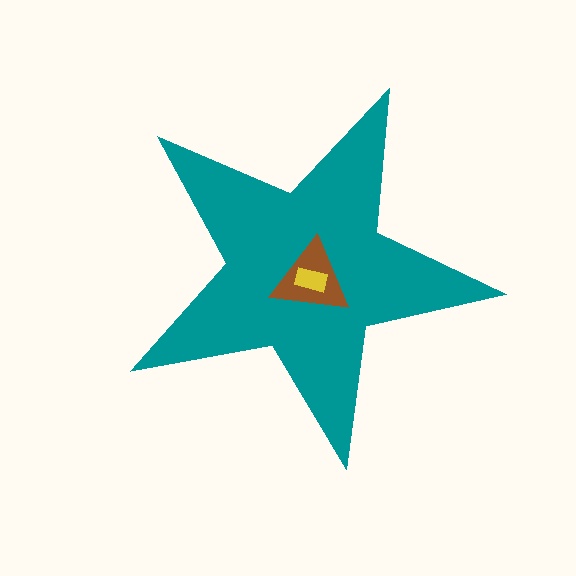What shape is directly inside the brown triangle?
The yellow rectangle.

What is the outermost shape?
The teal star.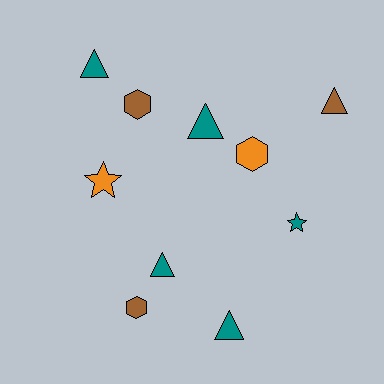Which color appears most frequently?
Teal, with 5 objects.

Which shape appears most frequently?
Triangle, with 5 objects.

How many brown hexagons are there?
There are 2 brown hexagons.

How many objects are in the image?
There are 10 objects.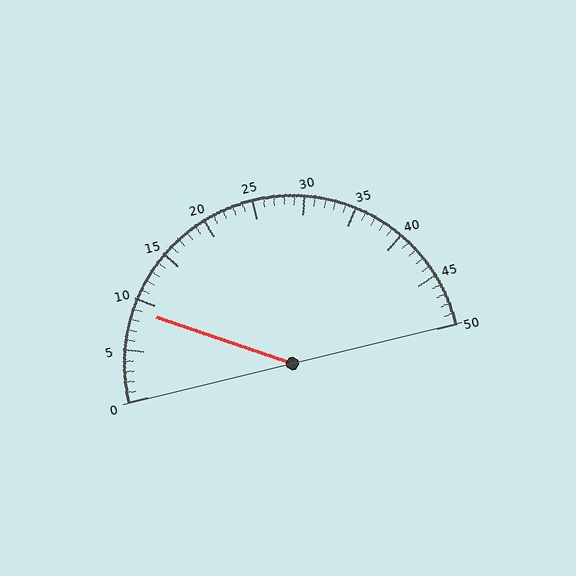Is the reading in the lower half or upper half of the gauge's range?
The reading is in the lower half of the range (0 to 50).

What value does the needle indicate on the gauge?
The needle indicates approximately 9.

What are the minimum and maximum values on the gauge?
The gauge ranges from 0 to 50.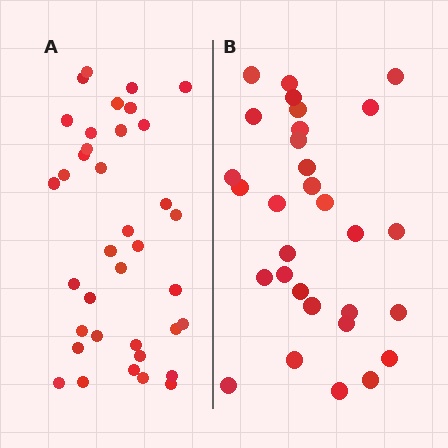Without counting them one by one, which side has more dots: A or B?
Region A (the left region) has more dots.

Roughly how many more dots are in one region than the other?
Region A has roughly 8 or so more dots than region B.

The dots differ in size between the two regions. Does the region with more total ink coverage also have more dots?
No. Region B has more total ink coverage because its dots are larger, but region A actually contains more individual dots. Total area can be misleading — the number of items is what matters here.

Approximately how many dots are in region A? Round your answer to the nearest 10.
About 40 dots. (The exact count is 37, which rounds to 40.)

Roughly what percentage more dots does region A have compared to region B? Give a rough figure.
About 25% more.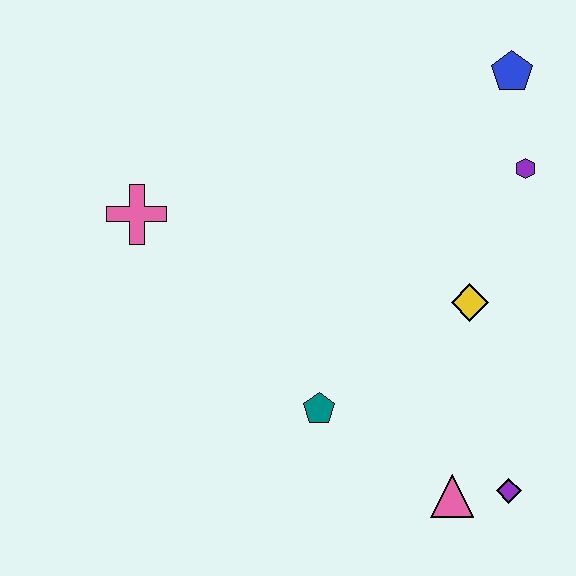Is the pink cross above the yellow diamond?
Yes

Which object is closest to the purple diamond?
The pink triangle is closest to the purple diamond.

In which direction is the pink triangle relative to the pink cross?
The pink triangle is to the right of the pink cross.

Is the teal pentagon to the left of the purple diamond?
Yes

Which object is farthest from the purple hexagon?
The pink cross is farthest from the purple hexagon.